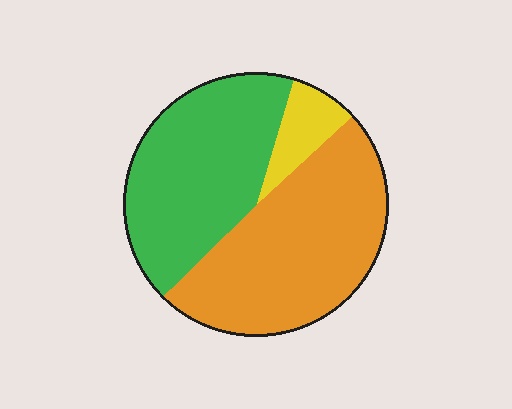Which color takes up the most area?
Orange, at roughly 50%.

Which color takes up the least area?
Yellow, at roughly 10%.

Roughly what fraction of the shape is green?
Green covers about 40% of the shape.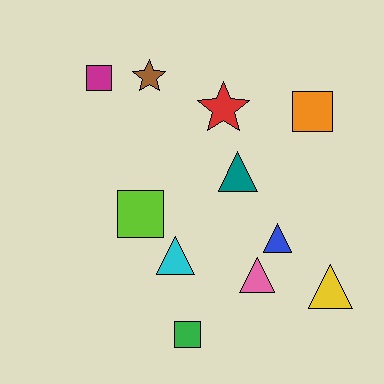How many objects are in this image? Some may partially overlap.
There are 11 objects.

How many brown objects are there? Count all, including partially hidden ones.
There is 1 brown object.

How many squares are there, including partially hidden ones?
There are 4 squares.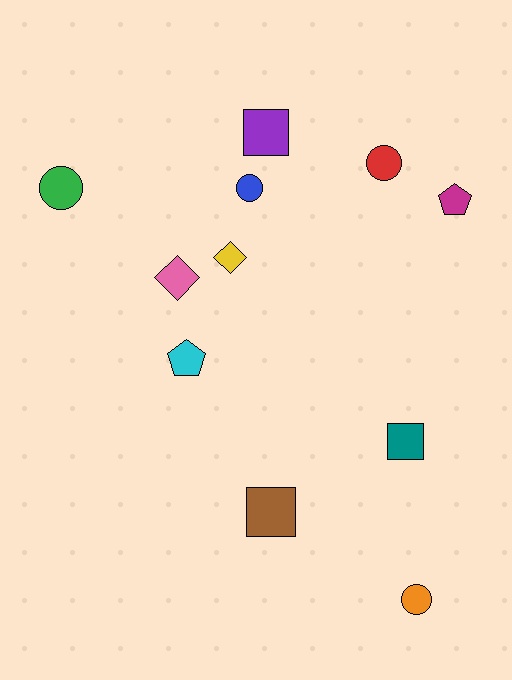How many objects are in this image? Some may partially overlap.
There are 11 objects.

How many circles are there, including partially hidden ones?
There are 4 circles.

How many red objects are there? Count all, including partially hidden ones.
There is 1 red object.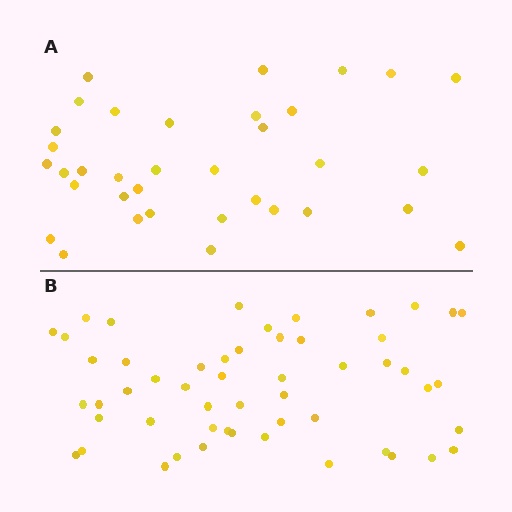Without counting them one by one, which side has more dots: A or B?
Region B (the bottom region) has more dots.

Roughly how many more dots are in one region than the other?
Region B has approximately 20 more dots than region A.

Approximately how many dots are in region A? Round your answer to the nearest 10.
About 40 dots. (The exact count is 35, which rounds to 40.)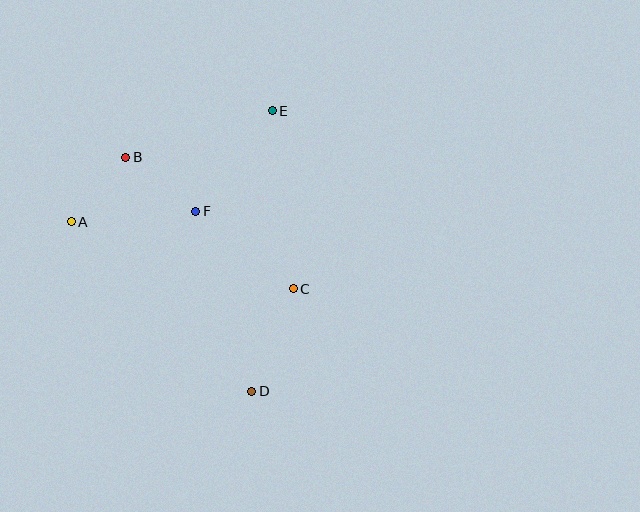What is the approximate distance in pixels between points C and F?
The distance between C and F is approximately 124 pixels.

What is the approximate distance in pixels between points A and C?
The distance between A and C is approximately 232 pixels.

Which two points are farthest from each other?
Points D and E are farthest from each other.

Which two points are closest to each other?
Points A and B are closest to each other.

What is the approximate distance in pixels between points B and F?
The distance between B and F is approximately 88 pixels.